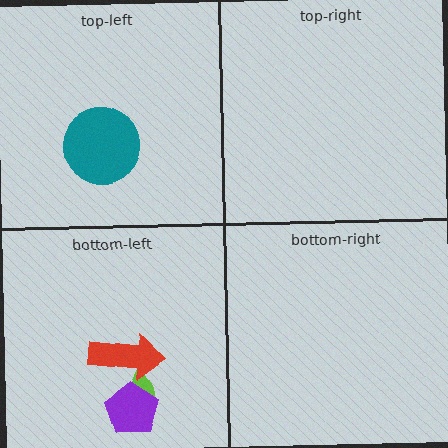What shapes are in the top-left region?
The teal circle.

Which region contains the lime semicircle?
The bottom-left region.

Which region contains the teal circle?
The top-left region.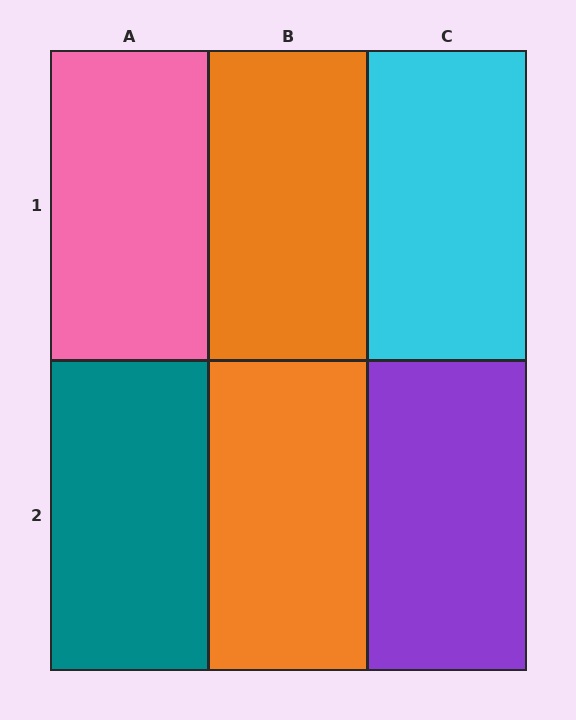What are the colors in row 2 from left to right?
Teal, orange, purple.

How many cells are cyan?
1 cell is cyan.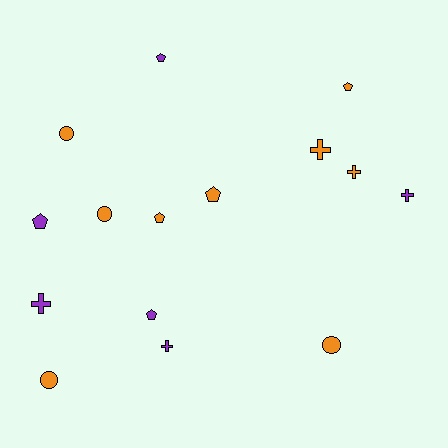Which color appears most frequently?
Orange, with 9 objects.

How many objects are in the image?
There are 15 objects.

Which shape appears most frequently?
Pentagon, with 6 objects.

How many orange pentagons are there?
There are 3 orange pentagons.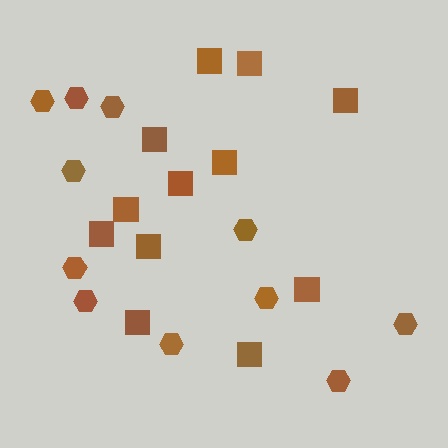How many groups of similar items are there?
There are 2 groups: one group of hexagons (11) and one group of squares (12).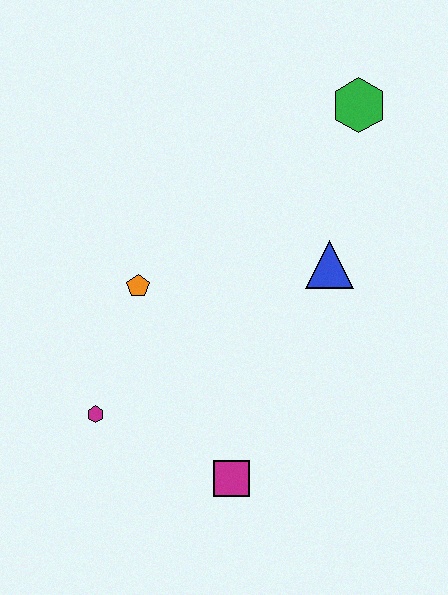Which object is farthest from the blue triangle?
The magenta hexagon is farthest from the blue triangle.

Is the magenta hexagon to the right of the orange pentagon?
No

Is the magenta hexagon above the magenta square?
Yes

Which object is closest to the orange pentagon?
The magenta hexagon is closest to the orange pentagon.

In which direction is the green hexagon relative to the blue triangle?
The green hexagon is above the blue triangle.